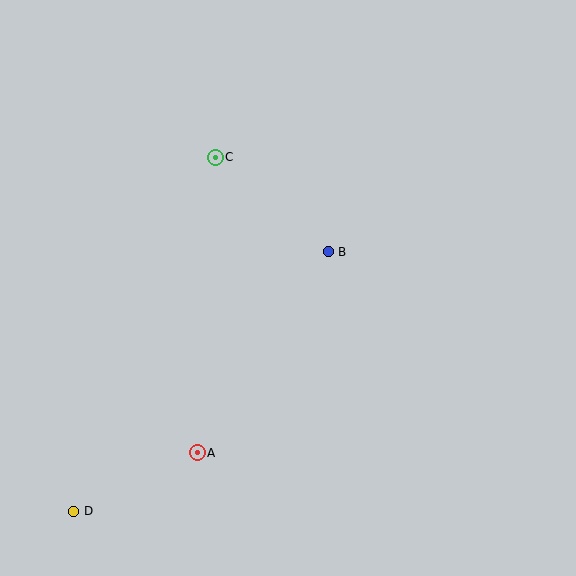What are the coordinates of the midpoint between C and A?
The midpoint between C and A is at (206, 305).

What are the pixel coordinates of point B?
Point B is at (328, 252).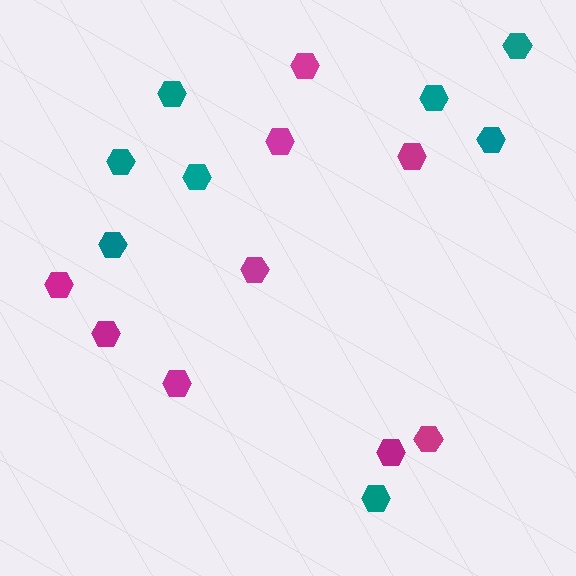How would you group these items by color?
There are 2 groups: one group of teal hexagons (8) and one group of magenta hexagons (9).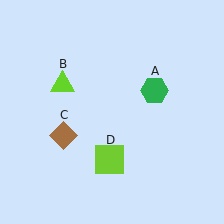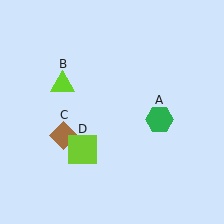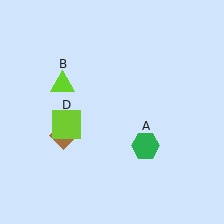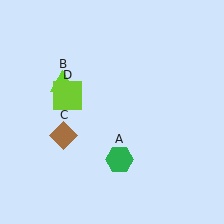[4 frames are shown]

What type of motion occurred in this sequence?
The green hexagon (object A), lime square (object D) rotated clockwise around the center of the scene.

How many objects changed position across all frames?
2 objects changed position: green hexagon (object A), lime square (object D).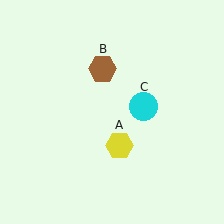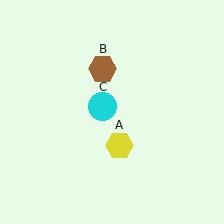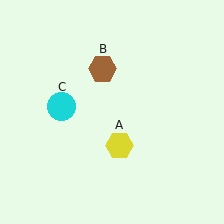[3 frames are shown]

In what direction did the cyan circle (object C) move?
The cyan circle (object C) moved left.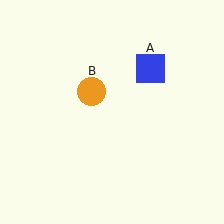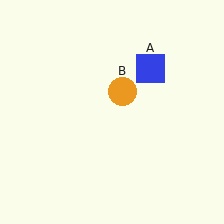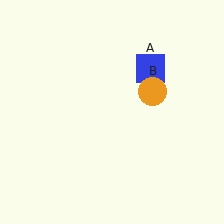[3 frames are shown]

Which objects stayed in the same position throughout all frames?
Blue square (object A) remained stationary.